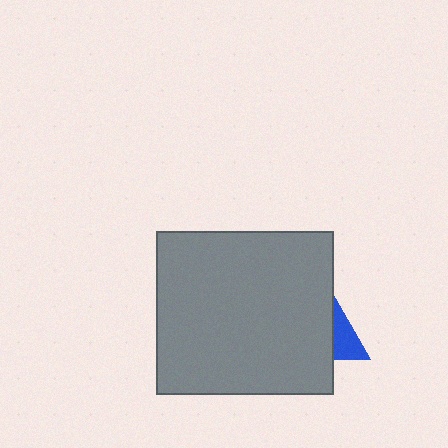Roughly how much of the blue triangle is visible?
A small part of it is visible (roughly 37%).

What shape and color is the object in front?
The object in front is a gray rectangle.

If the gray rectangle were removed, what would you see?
You would see the complete blue triangle.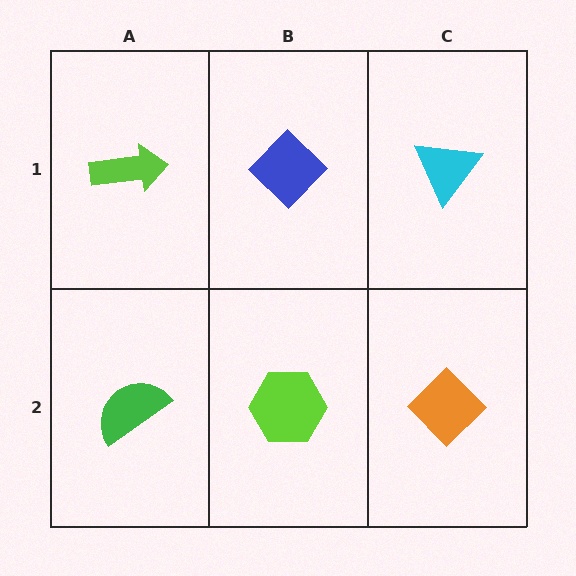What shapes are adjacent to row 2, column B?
A blue diamond (row 1, column B), a green semicircle (row 2, column A), an orange diamond (row 2, column C).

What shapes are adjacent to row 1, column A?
A green semicircle (row 2, column A), a blue diamond (row 1, column B).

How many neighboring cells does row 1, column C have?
2.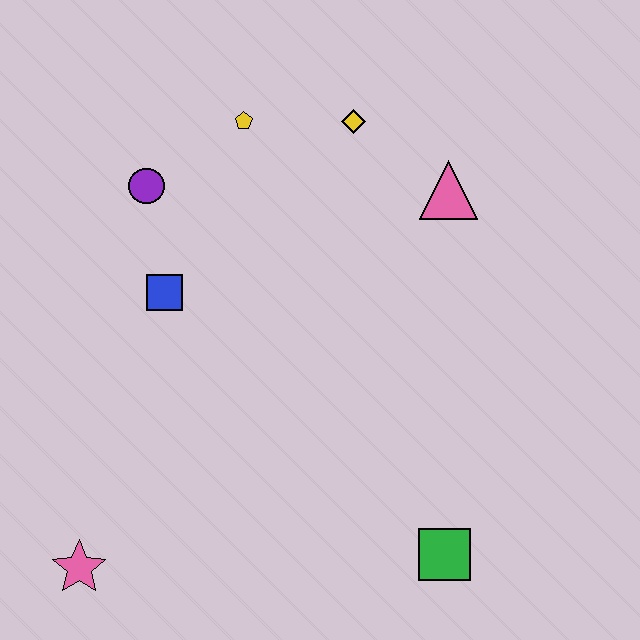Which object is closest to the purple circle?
The blue square is closest to the purple circle.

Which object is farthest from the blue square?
The green square is farthest from the blue square.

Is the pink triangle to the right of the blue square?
Yes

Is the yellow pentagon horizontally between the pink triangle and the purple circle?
Yes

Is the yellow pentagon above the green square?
Yes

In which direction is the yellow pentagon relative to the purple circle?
The yellow pentagon is to the right of the purple circle.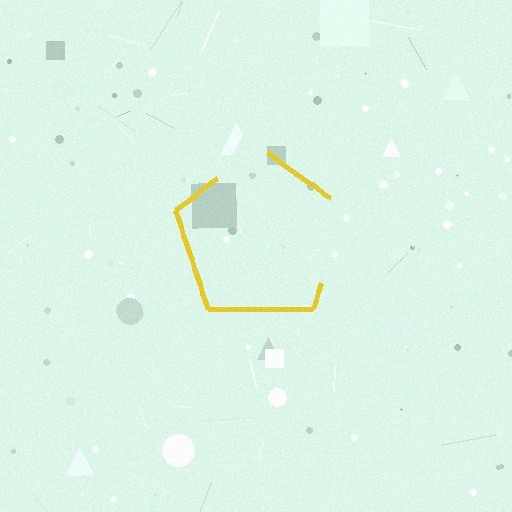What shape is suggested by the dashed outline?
The dashed outline suggests a pentagon.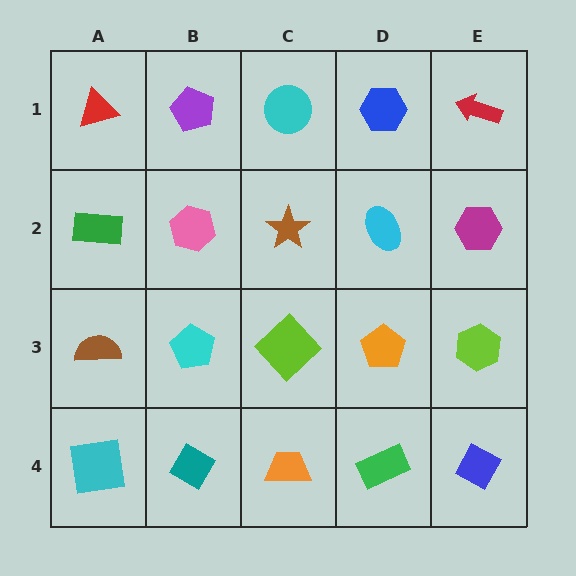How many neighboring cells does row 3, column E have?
3.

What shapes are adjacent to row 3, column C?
A brown star (row 2, column C), an orange trapezoid (row 4, column C), a cyan pentagon (row 3, column B), an orange pentagon (row 3, column D).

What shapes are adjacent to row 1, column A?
A green rectangle (row 2, column A), a purple pentagon (row 1, column B).